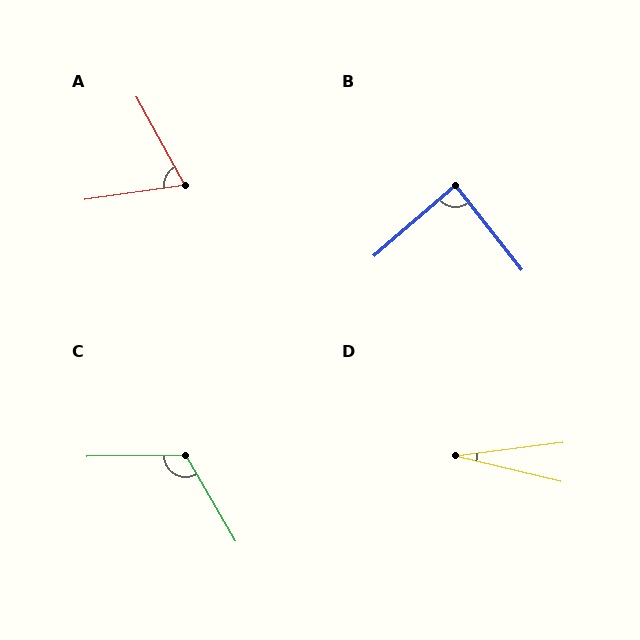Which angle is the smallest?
D, at approximately 21 degrees.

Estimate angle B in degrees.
Approximately 87 degrees.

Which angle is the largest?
C, at approximately 119 degrees.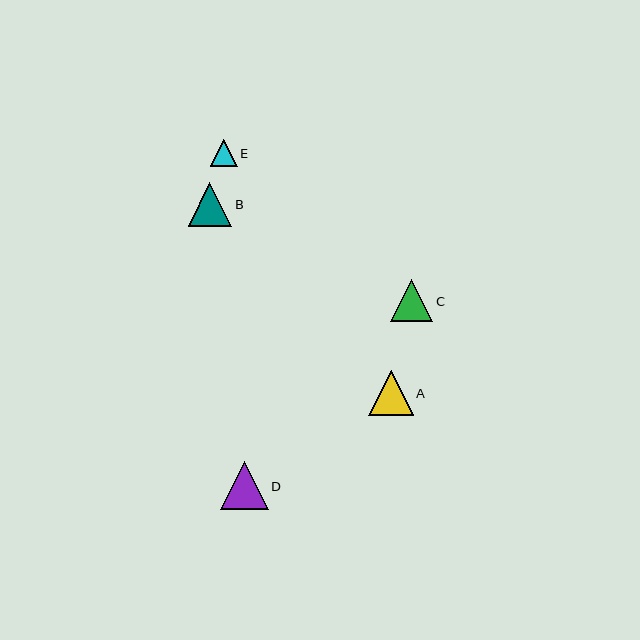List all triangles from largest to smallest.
From largest to smallest: D, A, B, C, E.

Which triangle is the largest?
Triangle D is the largest with a size of approximately 48 pixels.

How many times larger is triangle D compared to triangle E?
Triangle D is approximately 1.8 times the size of triangle E.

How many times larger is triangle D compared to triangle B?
Triangle D is approximately 1.1 times the size of triangle B.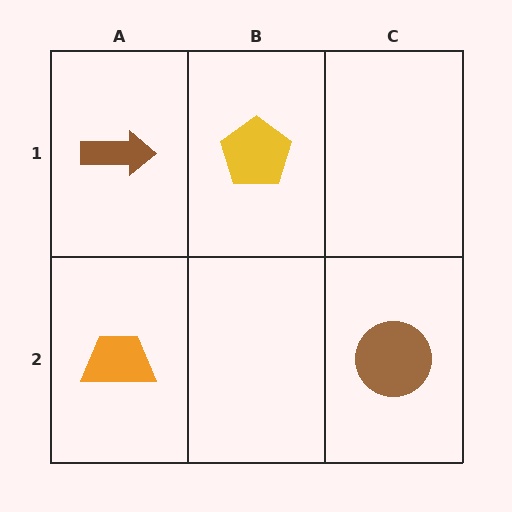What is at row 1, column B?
A yellow pentagon.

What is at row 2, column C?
A brown circle.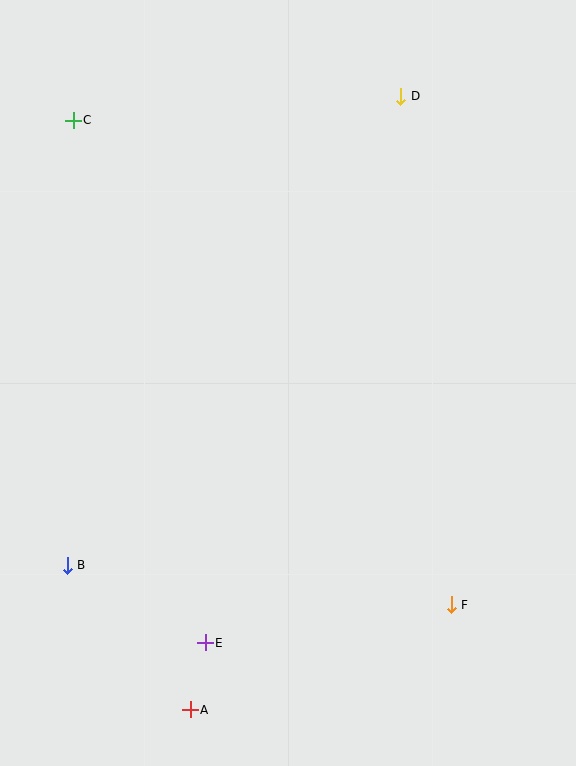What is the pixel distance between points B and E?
The distance between B and E is 158 pixels.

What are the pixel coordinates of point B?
Point B is at (67, 565).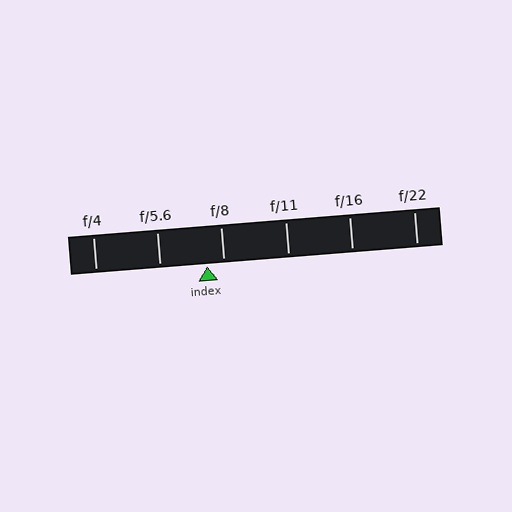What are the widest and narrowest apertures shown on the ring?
The widest aperture shown is f/4 and the narrowest is f/22.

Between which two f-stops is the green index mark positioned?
The index mark is between f/5.6 and f/8.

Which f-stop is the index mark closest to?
The index mark is closest to f/8.